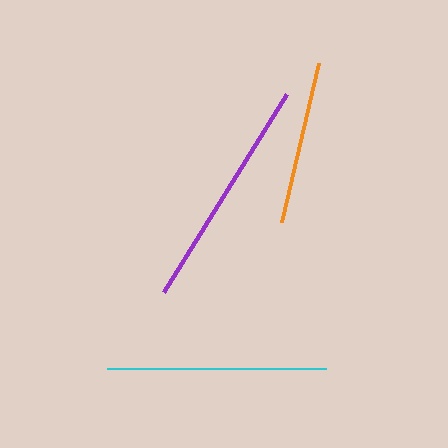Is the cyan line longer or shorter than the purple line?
The purple line is longer than the cyan line.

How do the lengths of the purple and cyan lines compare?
The purple and cyan lines are approximately the same length.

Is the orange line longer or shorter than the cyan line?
The cyan line is longer than the orange line.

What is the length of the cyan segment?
The cyan segment is approximately 219 pixels long.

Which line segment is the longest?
The purple line is the longest at approximately 233 pixels.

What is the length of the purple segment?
The purple segment is approximately 233 pixels long.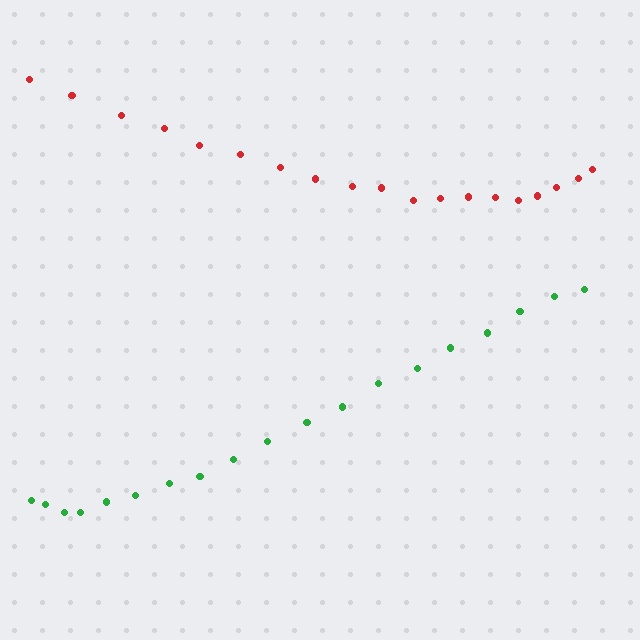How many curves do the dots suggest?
There are 2 distinct paths.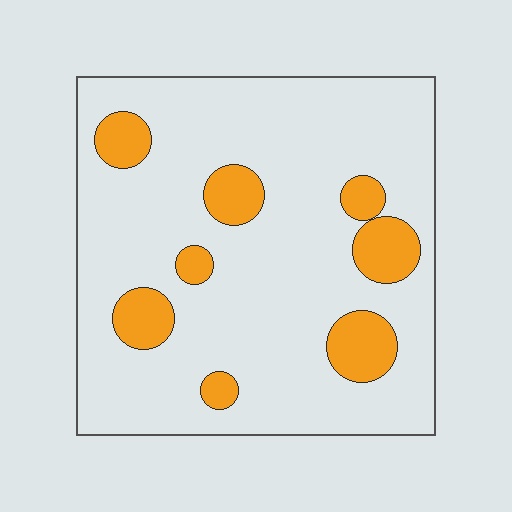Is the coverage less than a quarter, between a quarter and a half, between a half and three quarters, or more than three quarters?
Less than a quarter.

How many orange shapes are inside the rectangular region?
8.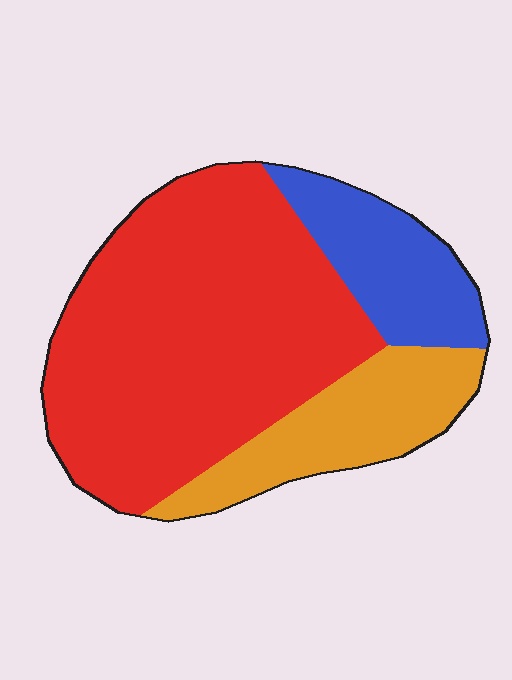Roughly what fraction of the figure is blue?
Blue covers around 15% of the figure.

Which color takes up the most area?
Red, at roughly 65%.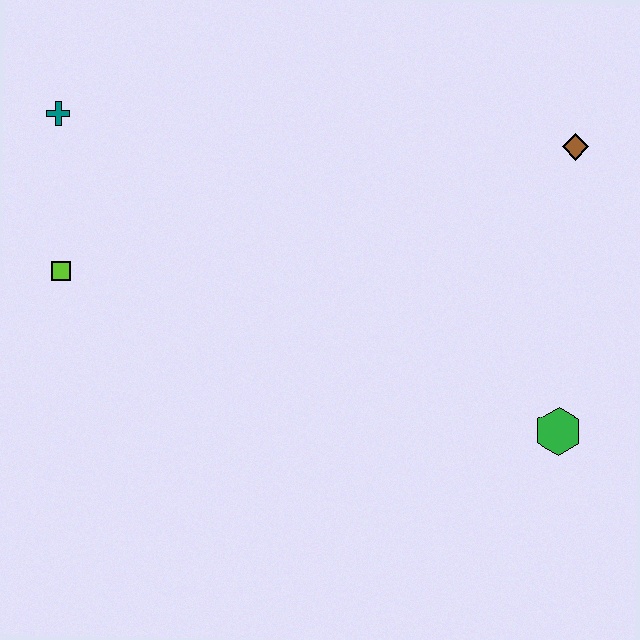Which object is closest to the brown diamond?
The green hexagon is closest to the brown diamond.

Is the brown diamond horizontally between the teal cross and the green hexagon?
No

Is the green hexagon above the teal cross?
No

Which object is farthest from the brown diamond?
The lime square is farthest from the brown diamond.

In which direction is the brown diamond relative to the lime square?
The brown diamond is to the right of the lime square.